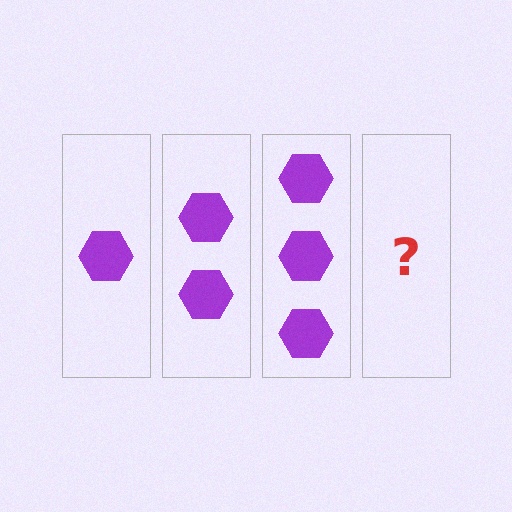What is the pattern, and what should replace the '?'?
The pattern is that each step adds one more hexagon. The '?' should be 4 hexagons.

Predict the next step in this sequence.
The next step is 4 hexagons.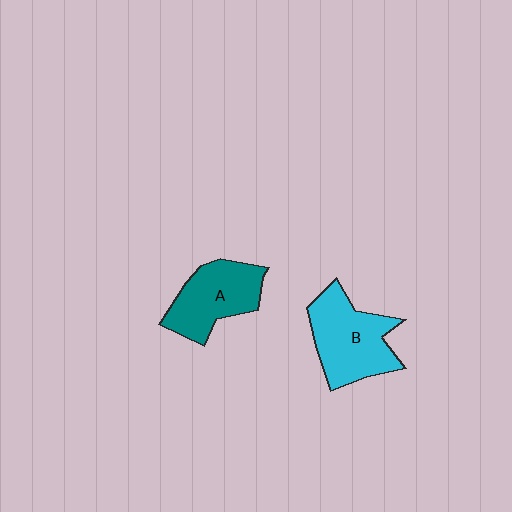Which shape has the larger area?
Shape B (cyan).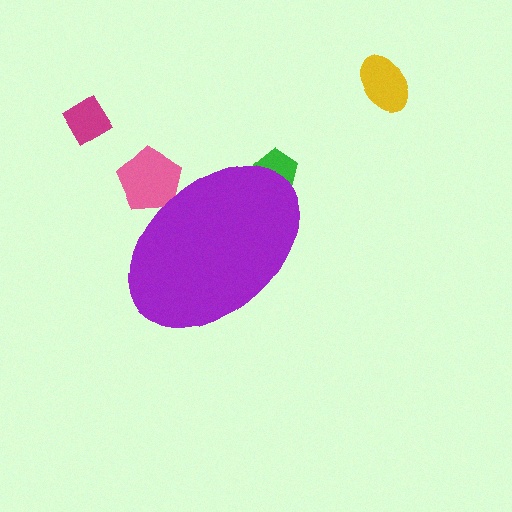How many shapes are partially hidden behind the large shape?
2 shapes are partially hidden.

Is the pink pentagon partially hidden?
Yes, the pink pentagon is partially hidden behind the purple ellipse.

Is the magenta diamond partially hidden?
No, the magenta diamond is fully visible.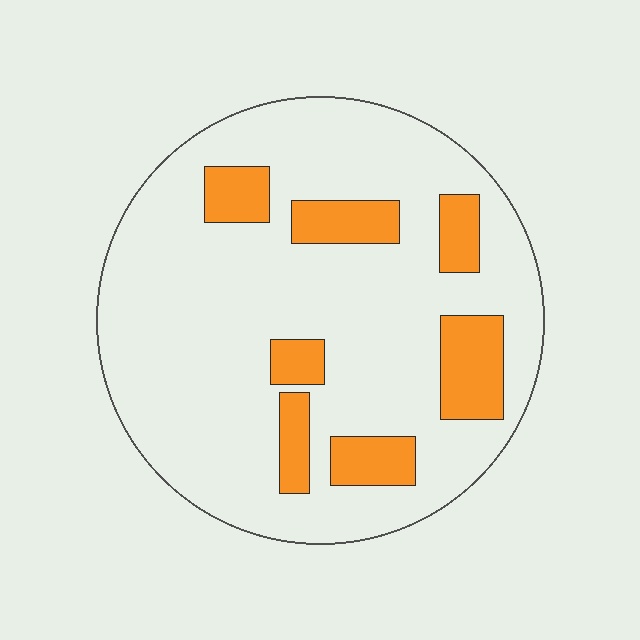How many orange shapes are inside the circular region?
7.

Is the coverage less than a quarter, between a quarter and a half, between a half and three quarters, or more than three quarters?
Less than a quarter.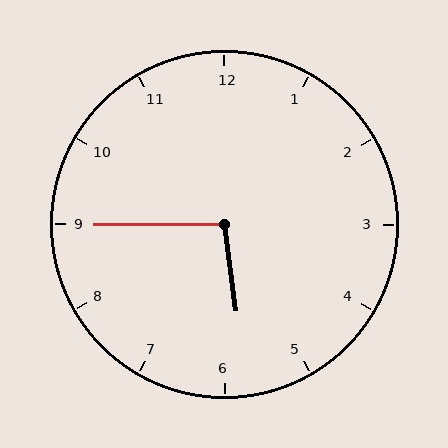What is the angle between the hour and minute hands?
Approximately 98 degrees.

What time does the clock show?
5:45.